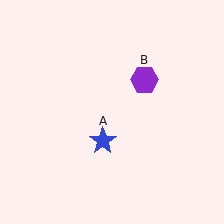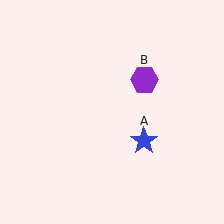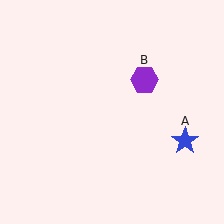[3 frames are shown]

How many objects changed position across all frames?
1 object changed position: blue star (object A).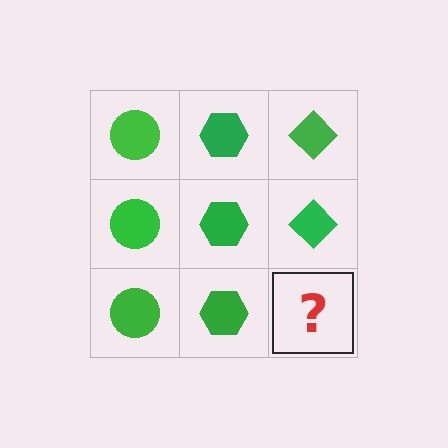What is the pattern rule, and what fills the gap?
The rule is that each column has a consistent shape. The gap should be filled with a green diamond.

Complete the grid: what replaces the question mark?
The question mark should be replaced with a green diamond.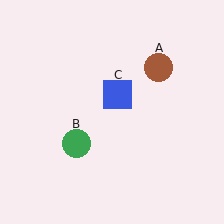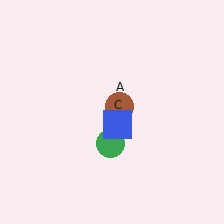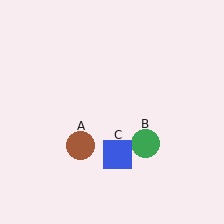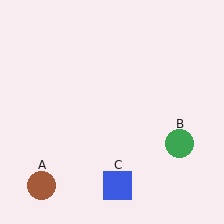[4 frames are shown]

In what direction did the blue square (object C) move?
The blue square (object C) moved down.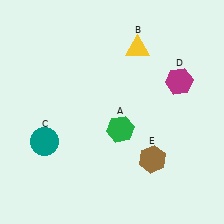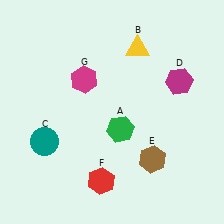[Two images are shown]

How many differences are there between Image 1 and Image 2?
There are 2 differences between the two images.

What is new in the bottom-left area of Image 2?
A red hexagon (F) was added in the bottom-left area of Image 2.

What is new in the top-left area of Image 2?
A magenta hexagon (G) was added in the top-left area of Image 2.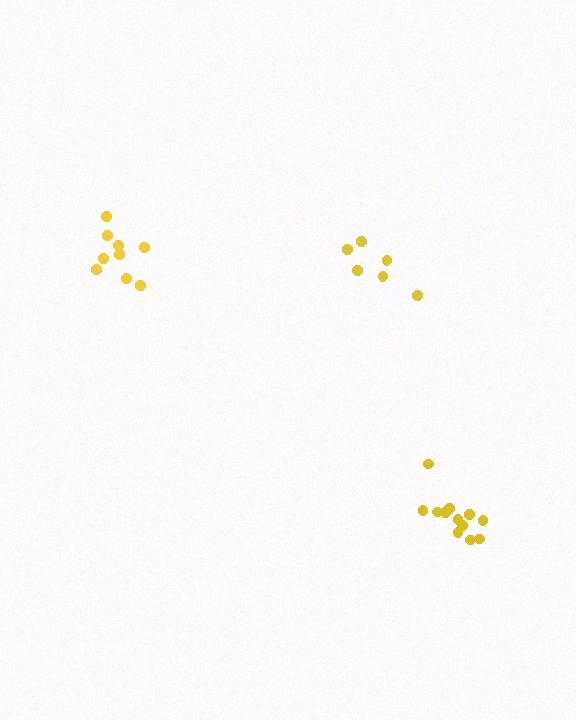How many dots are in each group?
Group 1: 12 dots, Group 2: 9 dots, Group 3: 6 dots (27 total).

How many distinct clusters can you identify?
There are 3 distinct clusters.